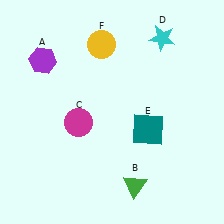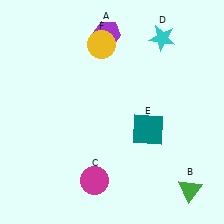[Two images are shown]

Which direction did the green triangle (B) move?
The green triangle (B) moved right.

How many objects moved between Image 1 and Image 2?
3 objects moved between the two images.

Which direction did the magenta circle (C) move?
The magenta circle (C) moved down.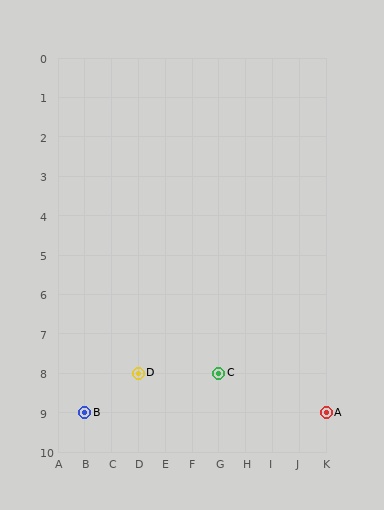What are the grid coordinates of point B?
Point B is at grid coordinates (B, 9).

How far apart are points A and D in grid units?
Points A and D are 7 columns and 1 row apart (about 7.1 grid units diagonally).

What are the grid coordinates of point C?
Point C is at grid coordinates (G, 8).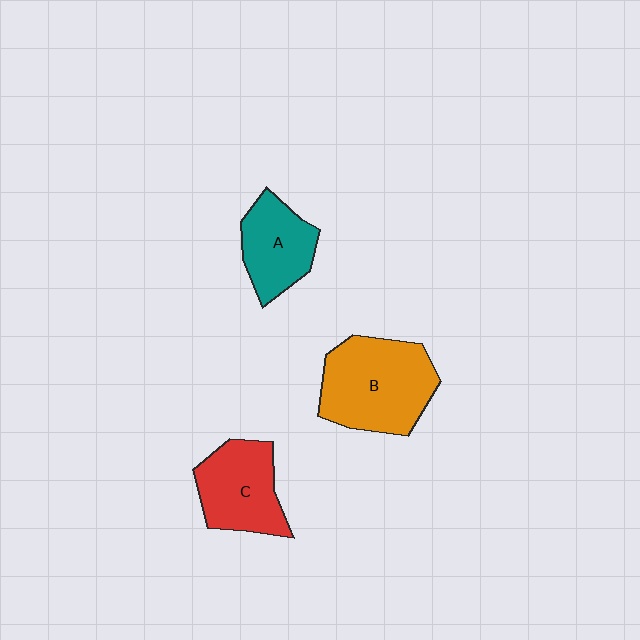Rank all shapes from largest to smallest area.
From largest to smallest: B (orange), C (red), A (teal).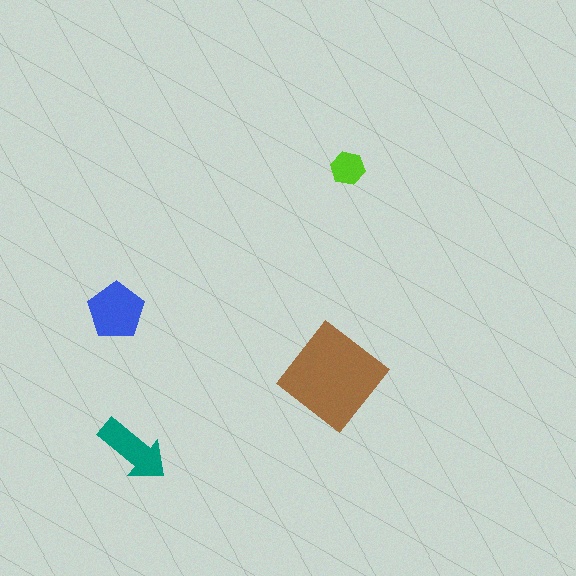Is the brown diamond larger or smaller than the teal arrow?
Larger.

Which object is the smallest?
The lime hexagon.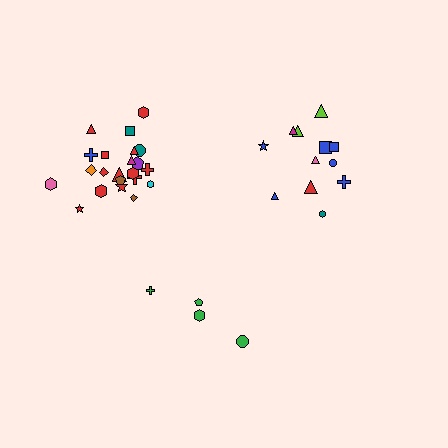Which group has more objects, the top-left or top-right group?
The top-left group.